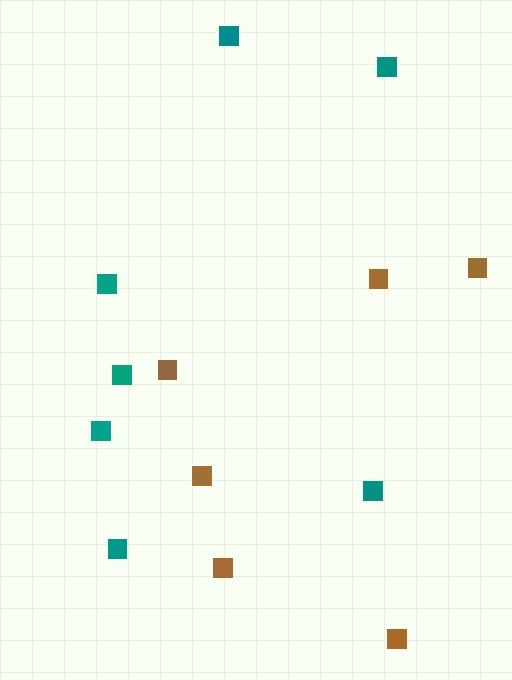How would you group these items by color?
There are 2 groups: one group of brown squares (6) and one group of teal squares (7).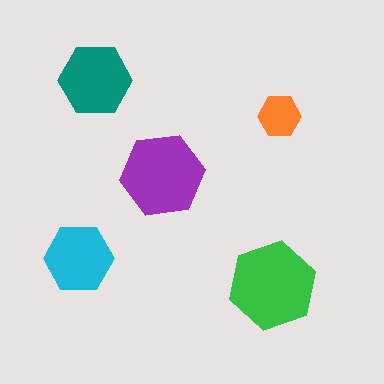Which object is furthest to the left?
The cyan hexagon is leftmost.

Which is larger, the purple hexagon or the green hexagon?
The green one.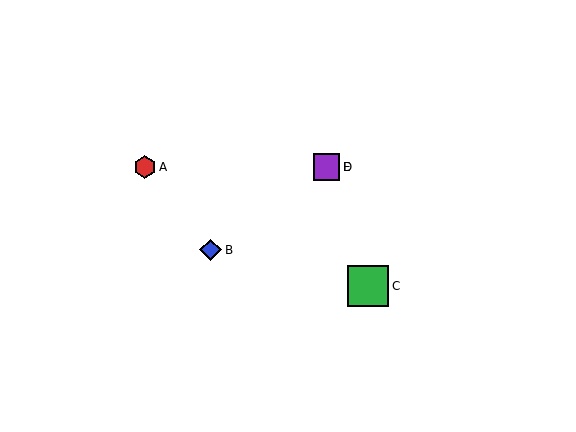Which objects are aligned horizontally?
Objects A, D, E are aligned horizontally.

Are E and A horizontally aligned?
Yes, both are at y≈167.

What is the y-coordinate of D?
Object D is at y≈167.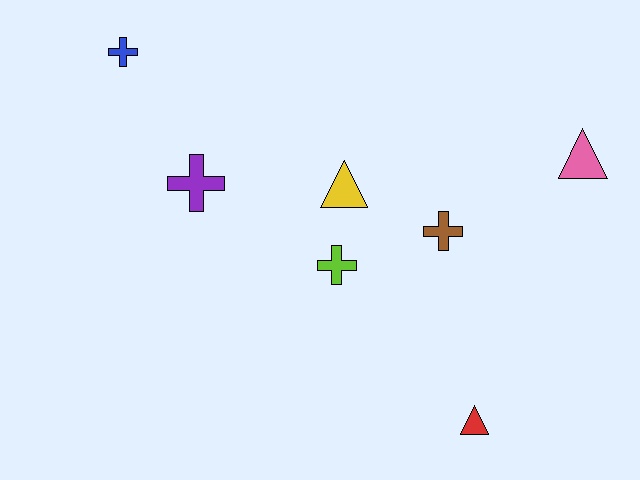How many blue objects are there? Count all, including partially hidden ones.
There is 1 blue object.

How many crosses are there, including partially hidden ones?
There are 4 crosses.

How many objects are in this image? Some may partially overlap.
There are 7 objects.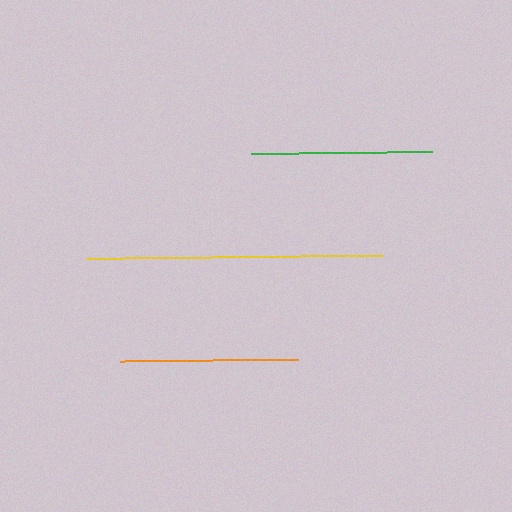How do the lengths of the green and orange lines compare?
The green and orange lines are approximately the same length.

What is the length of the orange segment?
The orange segment is approximately 178 pixels long.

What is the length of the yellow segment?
The yellow segment is approximately 297 pixels long.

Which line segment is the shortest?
The orange line is the shortest at approximately 178 pixels.